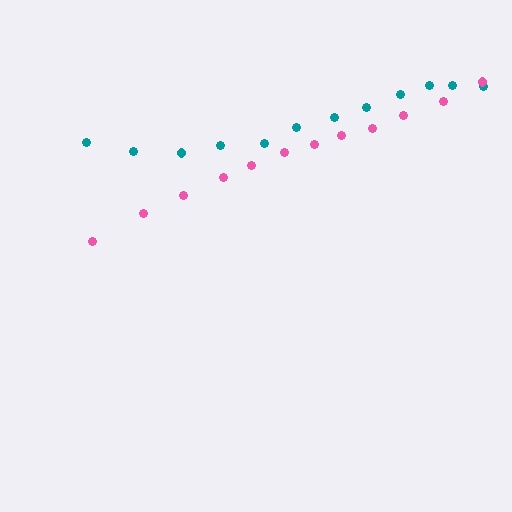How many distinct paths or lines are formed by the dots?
There are 2 distinct paths.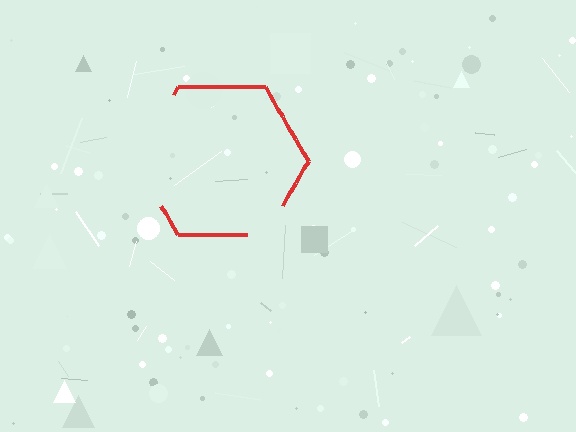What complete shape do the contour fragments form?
The contour fragments form a hexagon.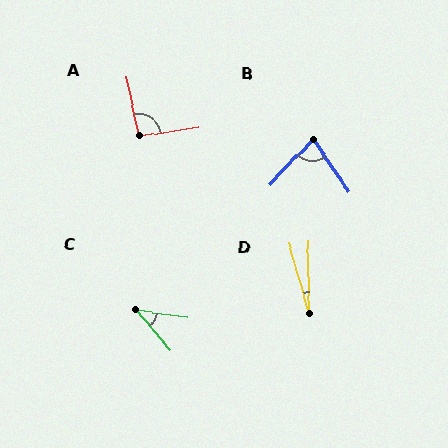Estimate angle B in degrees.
Approximately 78 degrees.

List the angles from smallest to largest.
D (15°), C (41°), B (78°), A (93°).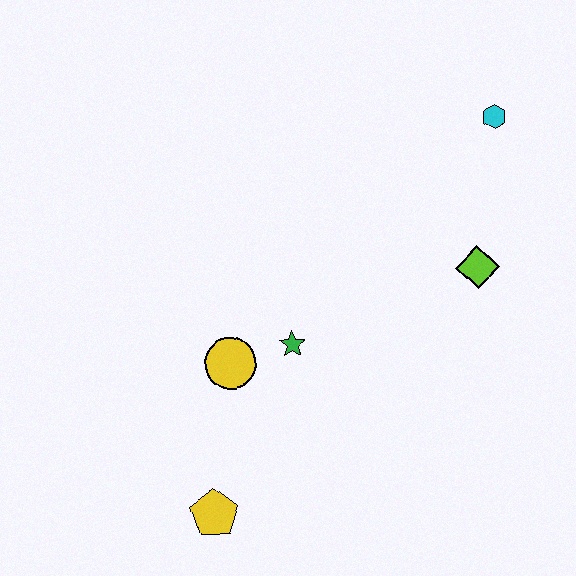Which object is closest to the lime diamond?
The cyan hexagon is closest to the lime diamond.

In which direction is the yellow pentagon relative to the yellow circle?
The yellow pentagon is below the yellow circle.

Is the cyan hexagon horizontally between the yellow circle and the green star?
No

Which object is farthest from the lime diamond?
The yellow pentagon is farthest from the lime diamond.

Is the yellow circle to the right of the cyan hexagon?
No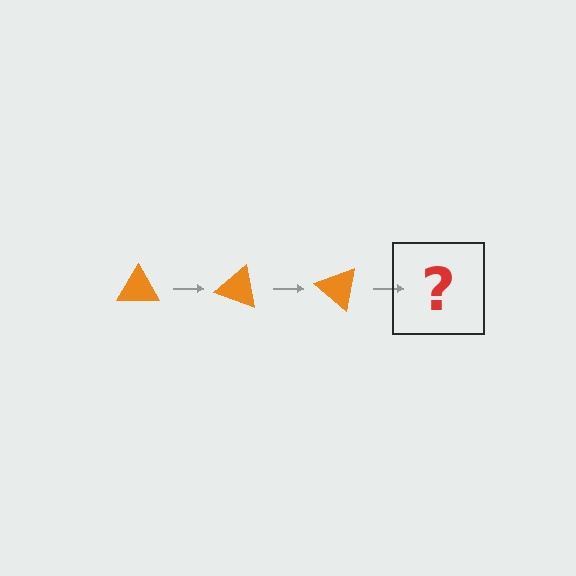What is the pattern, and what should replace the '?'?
The pattern is that the triangle rotates 20 degrees each step. The '?' should be an orange triangle rotated 60 degrees.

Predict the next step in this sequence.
The next step is an orange triangle rotated 60 degrees.